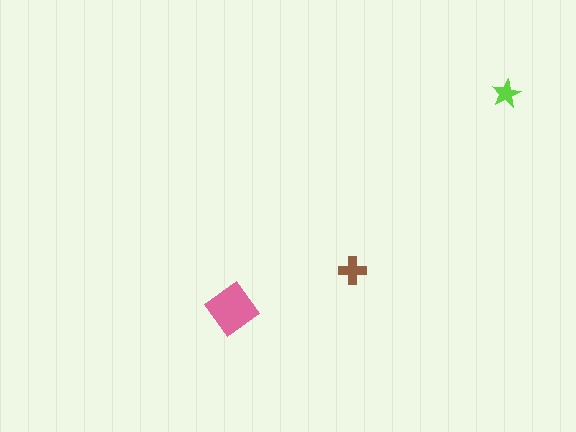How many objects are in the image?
There are 3 objects in the image.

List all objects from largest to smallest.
The pink diamond, the brown cross, the lime star.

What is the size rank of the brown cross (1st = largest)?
2nd.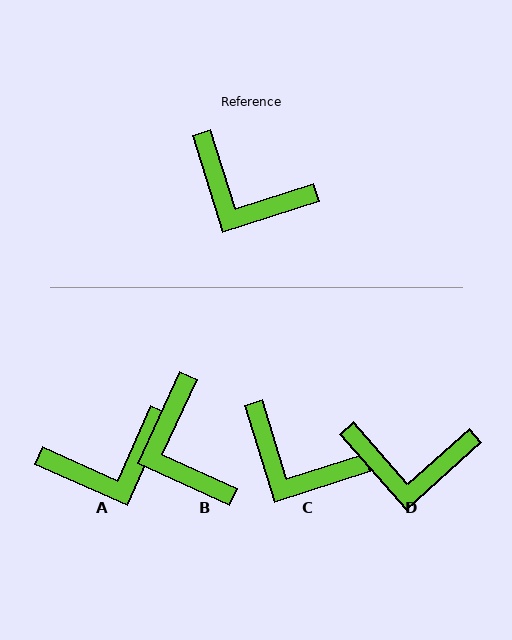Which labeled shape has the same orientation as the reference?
C.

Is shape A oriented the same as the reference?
No, it is off by about 49 degrees.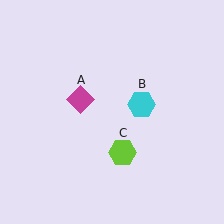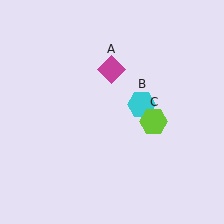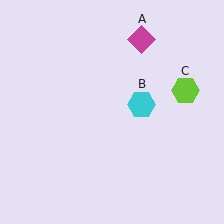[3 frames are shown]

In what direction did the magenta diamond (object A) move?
The magenta diamond (object A) moved up and to the right.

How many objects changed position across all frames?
2 objects changed position: magenta diamond (object A), lime hexagon (object C).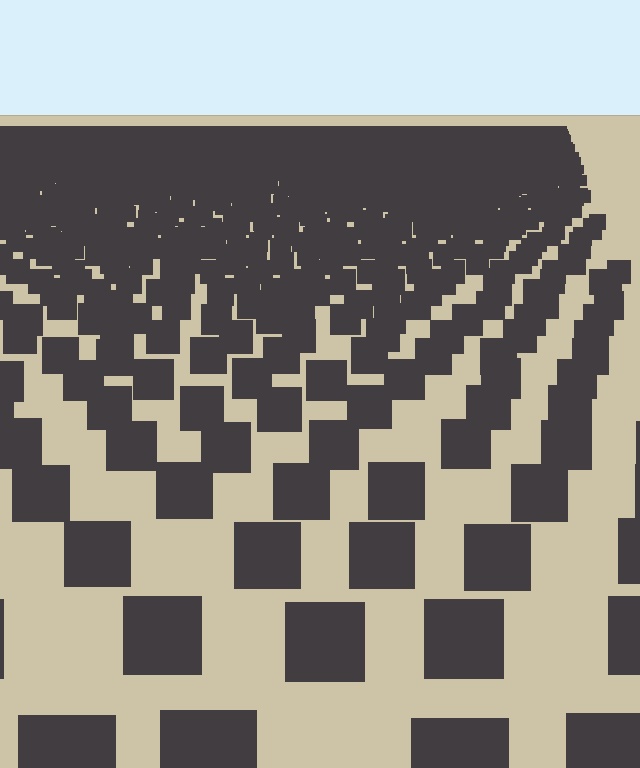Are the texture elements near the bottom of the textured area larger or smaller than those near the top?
Larger. Near the bottom, elements are closer to the viewer and appear at a bigger on-screen size.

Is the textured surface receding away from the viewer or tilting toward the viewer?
The surface is receding away from the viewer. Texture elements get smaller and denser toward the top.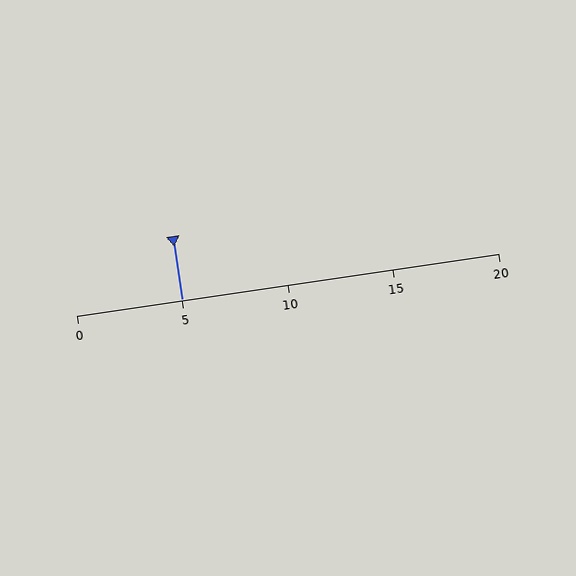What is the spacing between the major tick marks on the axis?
The major ticks are spaced 5 apart.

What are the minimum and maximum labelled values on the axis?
The axis runs from 0 to 20.